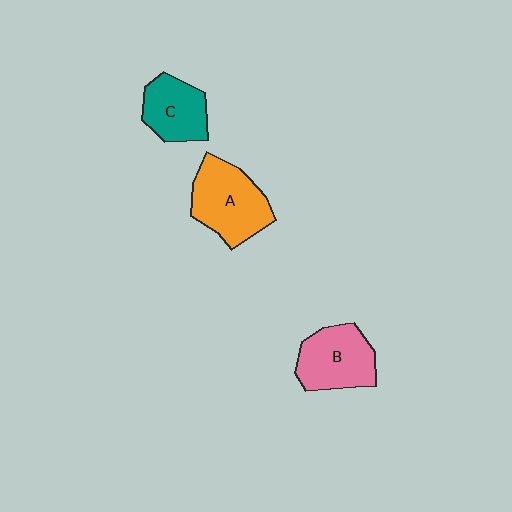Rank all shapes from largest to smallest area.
From largest to smallest: A (orange), B (pink), C (teal).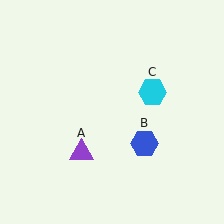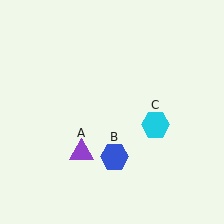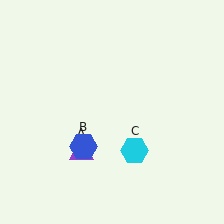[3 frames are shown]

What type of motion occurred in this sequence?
The blue hexagon (object B), cyan hexagon (object C) rotated clockwise around the center of the scene.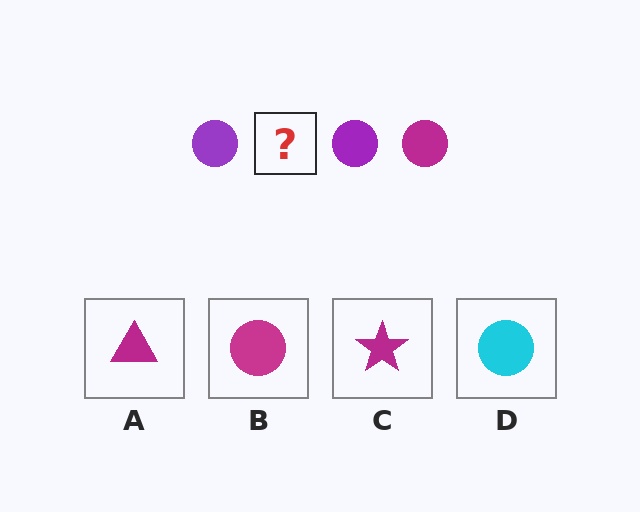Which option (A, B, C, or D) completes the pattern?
B.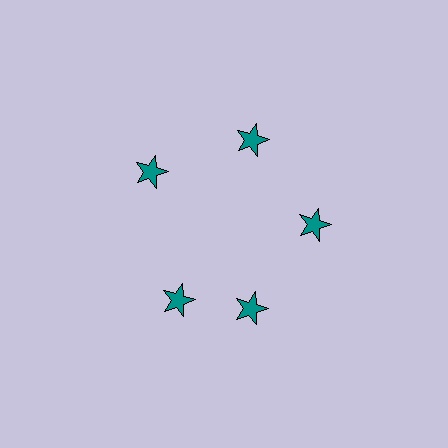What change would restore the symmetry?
The symmetry would be restored by rotating it back into even spacing with its neighbors so that all 5 stars sit at equal angles and equal distance from the center.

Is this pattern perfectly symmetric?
No. The 5 teal stars are arranged in a ring, but one element near the 8 o'clock position is rotated out of alignment along the ring, breaking the 5-fold rotational symmetry.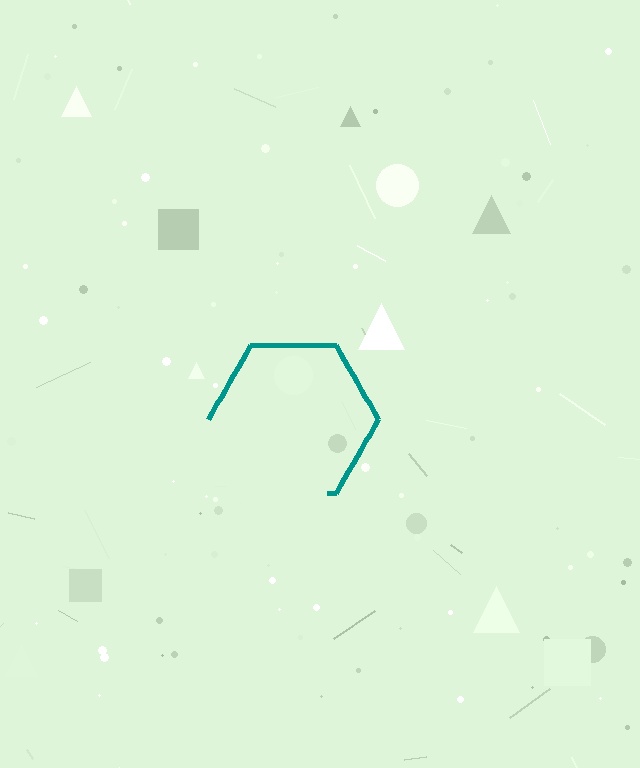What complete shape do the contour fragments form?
The contour fragments form a hexagon.